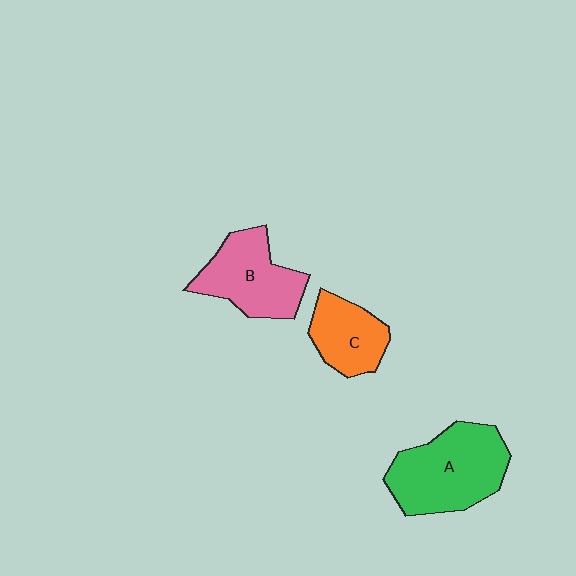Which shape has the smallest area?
Shape C (orange).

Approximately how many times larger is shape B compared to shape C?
Approximately 1.4 times.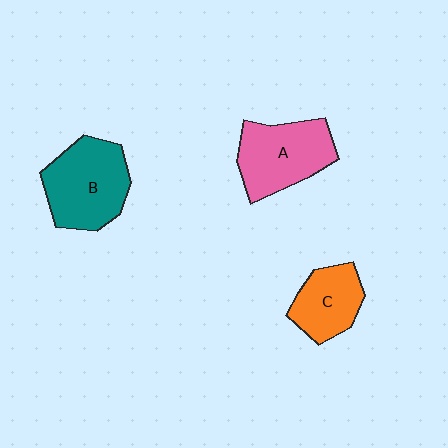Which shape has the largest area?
Shape B (teal).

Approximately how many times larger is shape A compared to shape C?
Approximately 1.4 times.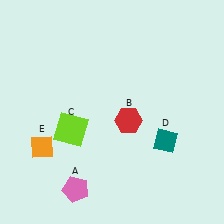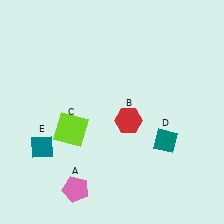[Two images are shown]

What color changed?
The diamond (E) changed from orange in Image 1 to teal in Image 2.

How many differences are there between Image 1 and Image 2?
There is 1 difference between the two images.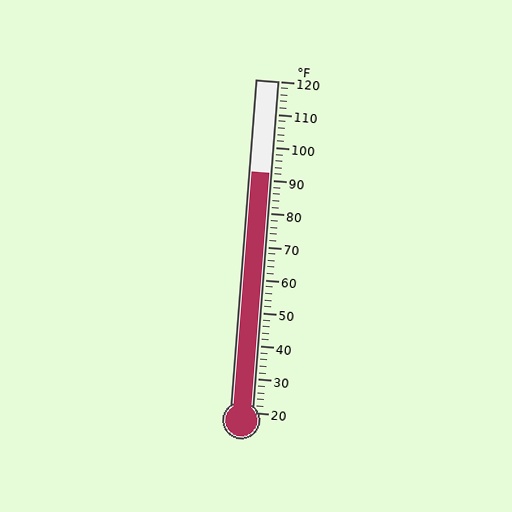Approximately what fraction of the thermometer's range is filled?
The thermometer is filled to approximately 70% of its range.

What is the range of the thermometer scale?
The thermometer scale ranges from 20°F to 120°F.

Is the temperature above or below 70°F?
The temperature is above 70°F.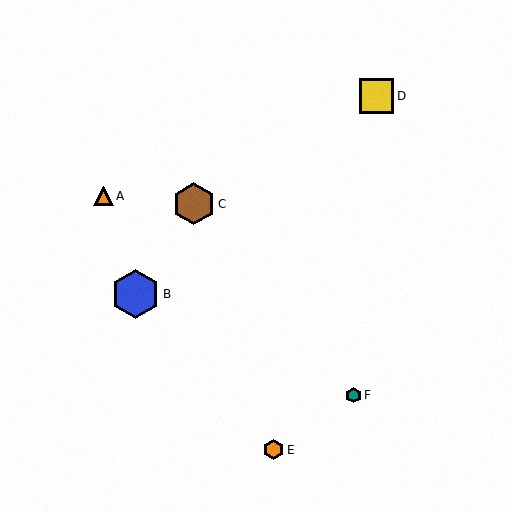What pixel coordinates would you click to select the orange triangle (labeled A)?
Click at (104, 196) to select the orange triangle A.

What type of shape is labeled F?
Shape F is a teal hexagon.